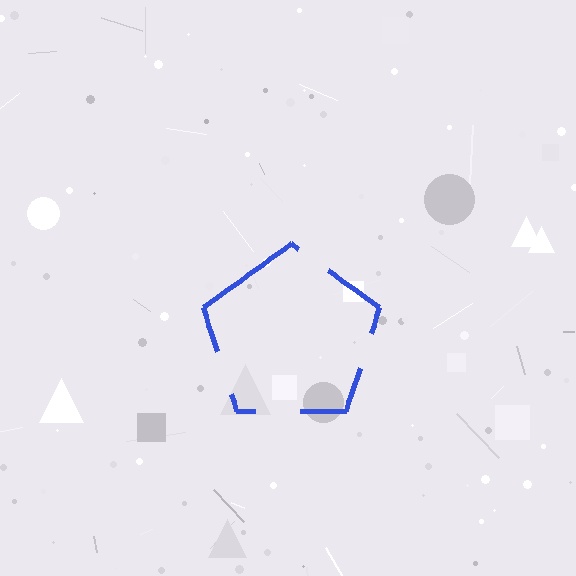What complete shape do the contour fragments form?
The contour fragments form a pentagon.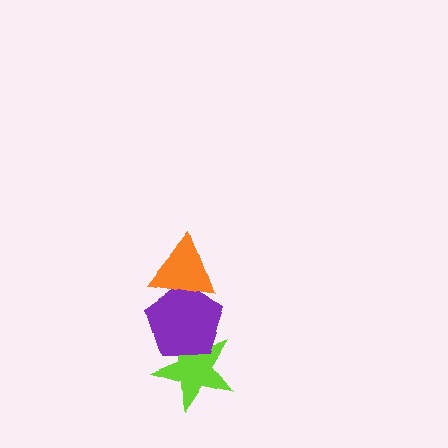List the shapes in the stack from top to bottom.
From top to bottom: the orange triangle, the purple pentagon, the lime star.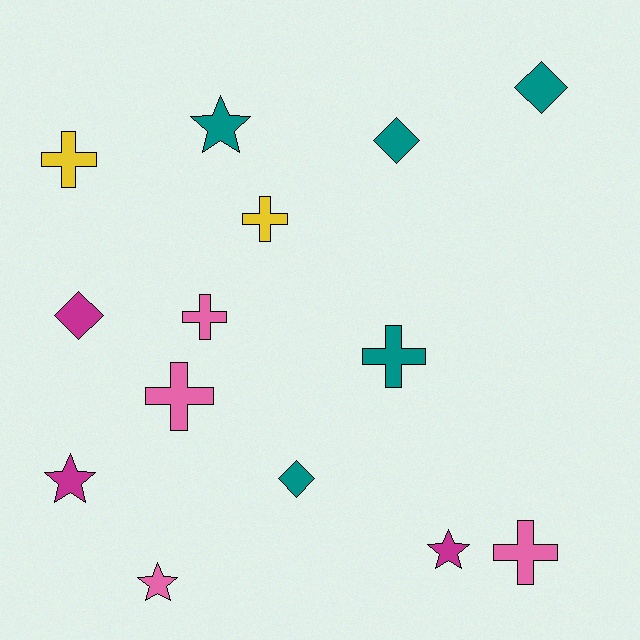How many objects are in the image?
There are 14 objects.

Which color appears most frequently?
Teal, with 5 objects.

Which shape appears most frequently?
Cross, with 6 objects.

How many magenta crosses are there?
There are no magenta crosses.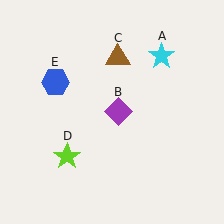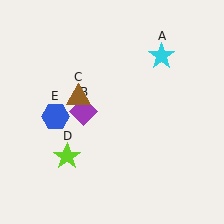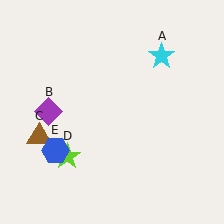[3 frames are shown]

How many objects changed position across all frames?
3 objects changed position: purple diamond (object B), brown triangle (object C), blue hexagon (object E).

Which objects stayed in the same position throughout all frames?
Cyan star (object A) and lime star (object D) remained stationary.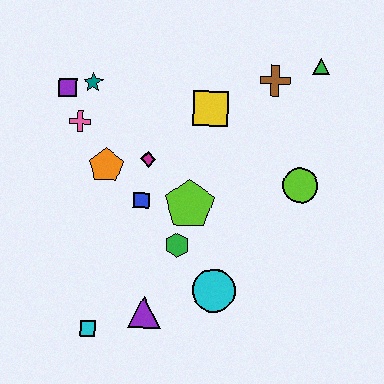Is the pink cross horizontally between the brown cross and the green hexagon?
No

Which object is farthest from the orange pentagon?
The green triangle is farthest from the orange pentagon.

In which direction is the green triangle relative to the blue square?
The green triangle is to the right of the blue square.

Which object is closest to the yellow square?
The brown cross is closest to the yellow square.